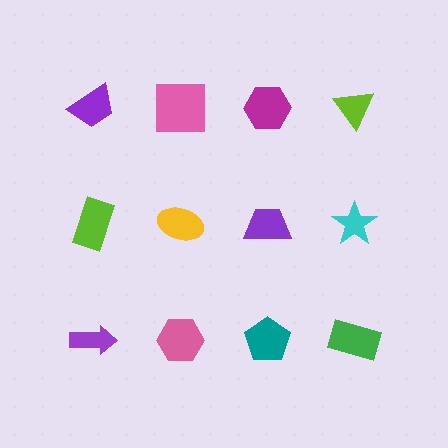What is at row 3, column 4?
A green rectangle.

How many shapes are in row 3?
4 shapes.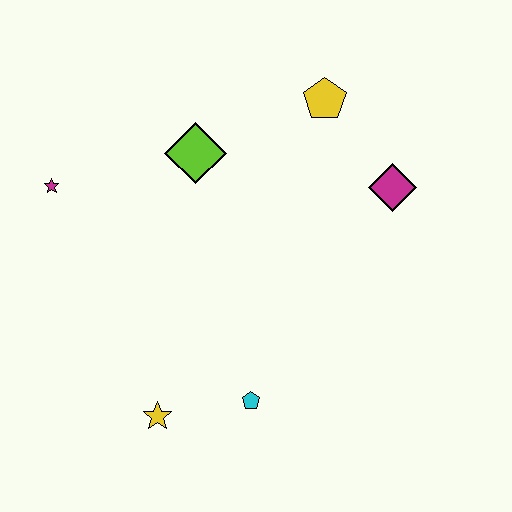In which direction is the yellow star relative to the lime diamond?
The yellow star is below the lime diamond.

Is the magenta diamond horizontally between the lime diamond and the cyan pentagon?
No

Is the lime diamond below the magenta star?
No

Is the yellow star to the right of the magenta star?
Yes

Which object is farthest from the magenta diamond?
The magenta star is farthest from the magenta diamond.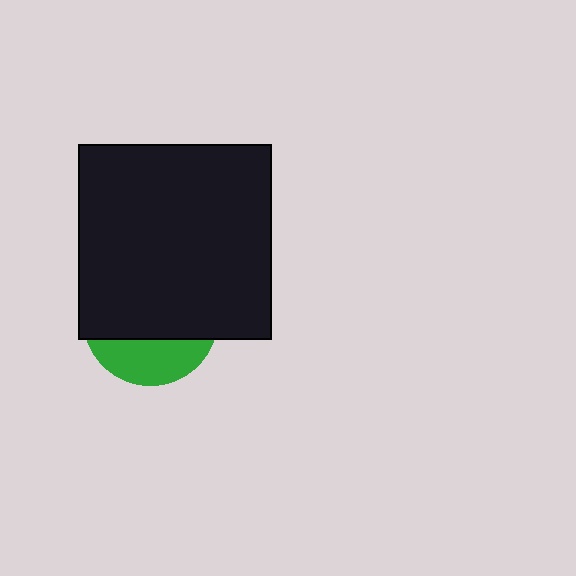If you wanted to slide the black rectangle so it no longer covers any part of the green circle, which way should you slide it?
Slide it up — that is the most direct way to separate the two shapes.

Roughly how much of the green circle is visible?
A small part of it is visible (roughly 31%).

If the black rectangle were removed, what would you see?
You would see the complete green circle.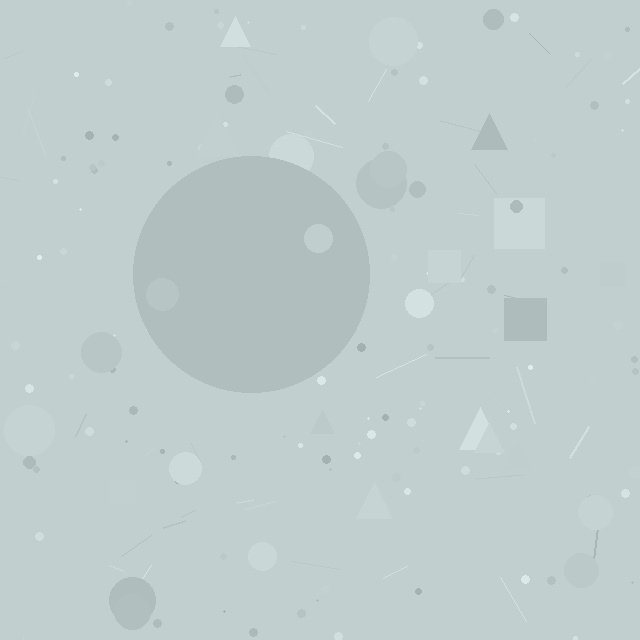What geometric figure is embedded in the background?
A circle is embedded in the background.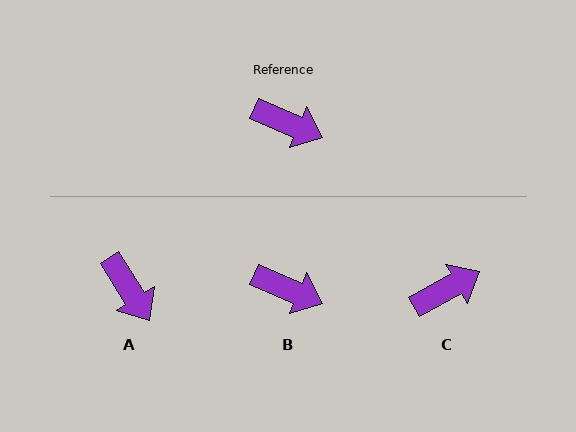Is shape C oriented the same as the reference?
No, it is off by about 52 degrees.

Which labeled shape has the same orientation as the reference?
B.